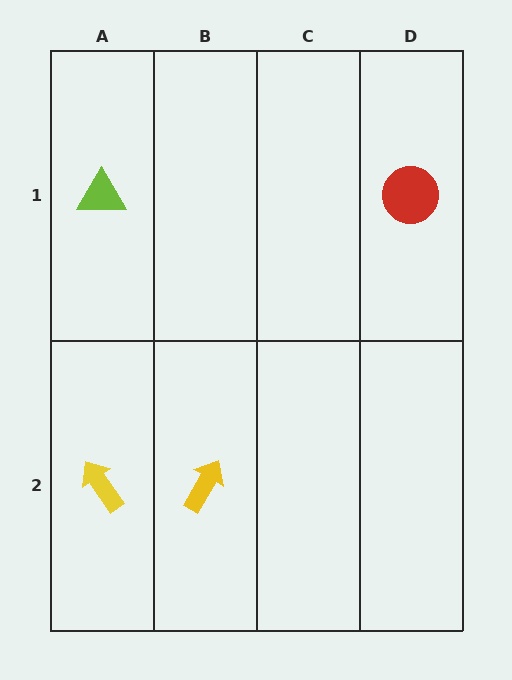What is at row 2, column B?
A yellow arrow.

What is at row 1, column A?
A lime triangle.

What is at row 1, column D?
A red circle.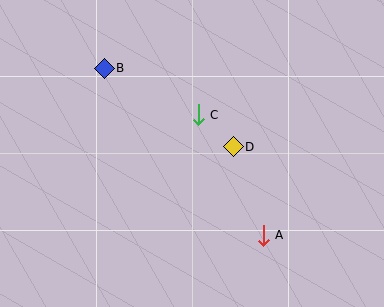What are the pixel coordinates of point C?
Point C is at (198, 115).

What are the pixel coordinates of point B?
Point B is at (104, 68).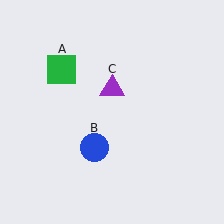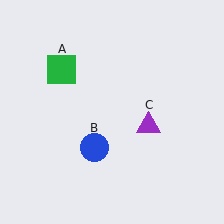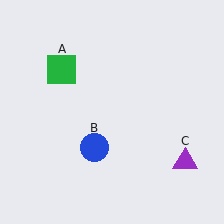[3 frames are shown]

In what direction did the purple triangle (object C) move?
The purple triangle (object C) moved down and to the right.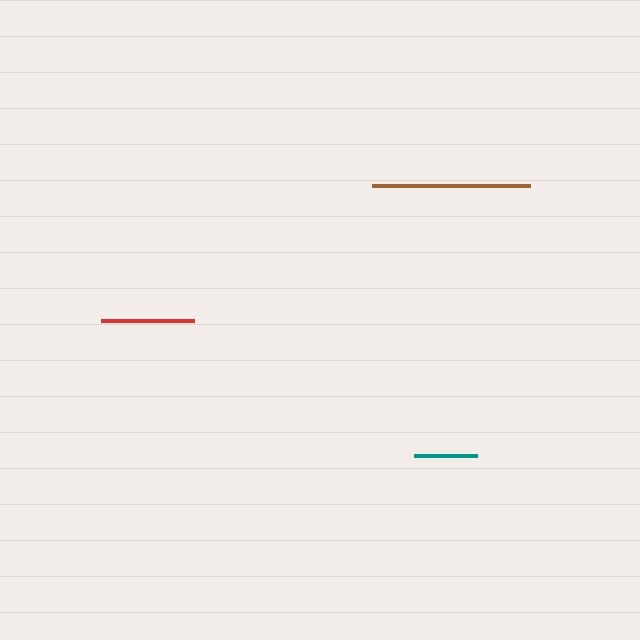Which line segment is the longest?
The brown line is the longest at approximately 158 pixels.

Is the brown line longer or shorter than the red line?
The brown line is longer than the red line.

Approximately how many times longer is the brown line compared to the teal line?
The brown line is approximately 2.5 times the length of the teal line.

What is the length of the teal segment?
The teal segment is approximately 63 pixels long.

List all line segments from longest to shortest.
From longest to shortest: brown, red, teal.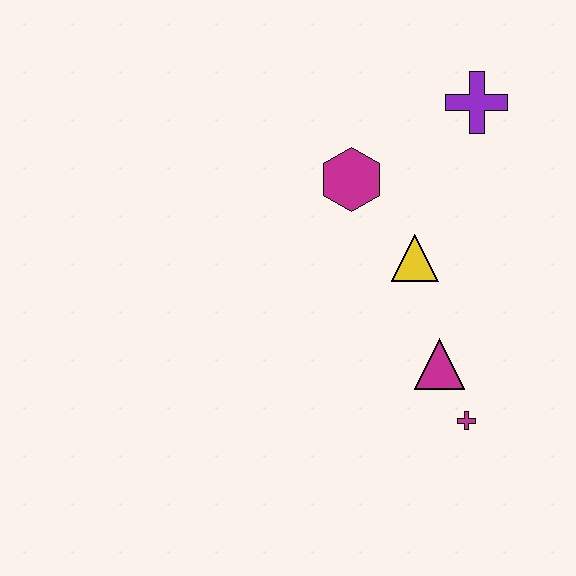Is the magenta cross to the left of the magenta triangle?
No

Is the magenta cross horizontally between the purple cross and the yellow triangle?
Yes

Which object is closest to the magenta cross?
The magenta triangle is closest to the magenta cross.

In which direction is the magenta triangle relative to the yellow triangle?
The magenta triangle is below the yellow triangle.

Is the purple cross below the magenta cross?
No